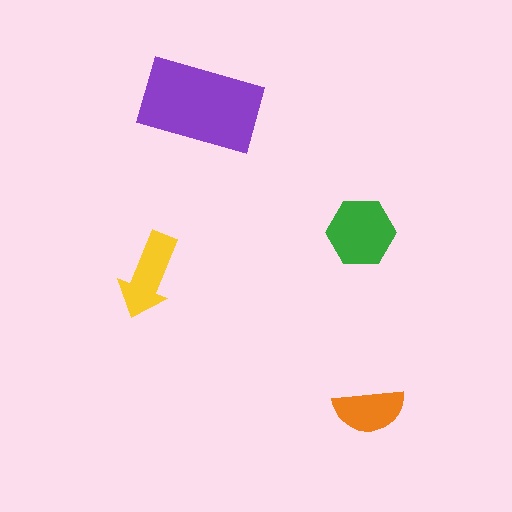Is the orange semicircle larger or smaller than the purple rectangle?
Smaller.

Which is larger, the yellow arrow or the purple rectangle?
The purple rectangle.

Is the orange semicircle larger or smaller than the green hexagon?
Smaller.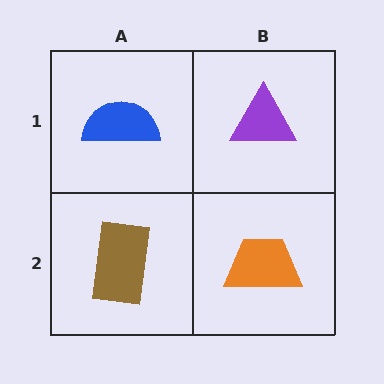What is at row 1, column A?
A blue semicircle.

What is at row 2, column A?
A brown rectangle.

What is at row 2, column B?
An orange trapezoid.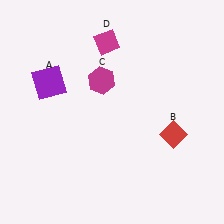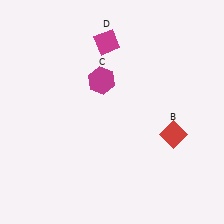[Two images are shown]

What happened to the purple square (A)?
The purple square (A) was removed in Image 2. It was in the top-left area of Image 1.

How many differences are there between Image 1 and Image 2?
There is 1 difference between the two images.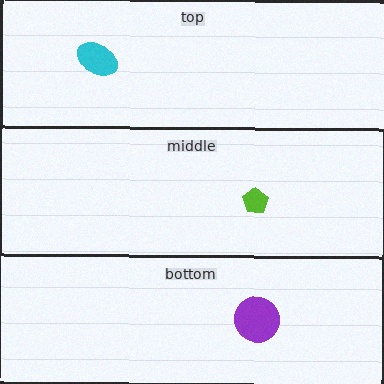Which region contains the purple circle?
The bottom region.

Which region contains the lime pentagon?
The middle region.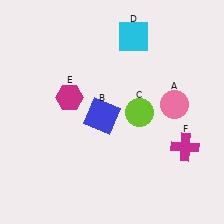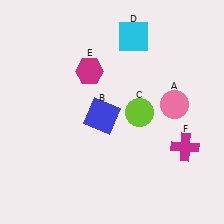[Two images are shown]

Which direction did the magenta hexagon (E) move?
The magenta hexagon (E) moved up.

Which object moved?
The magenta hexagon (E) moved up.